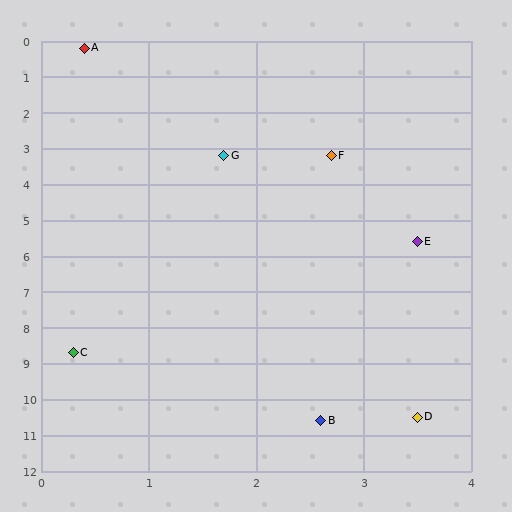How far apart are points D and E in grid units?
Points D and E are about 4.9 grid units apart.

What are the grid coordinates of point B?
Point B is at approximately (2.6, 10.6).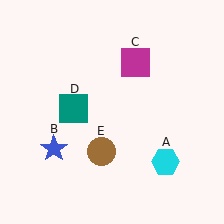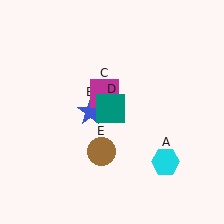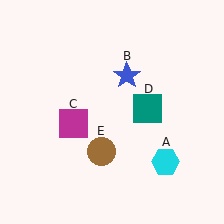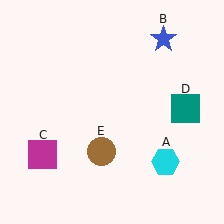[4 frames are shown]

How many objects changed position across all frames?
3 objects changed position: blue star (object B), magenta square (object C), teal square (object D).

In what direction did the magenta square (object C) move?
The magenta square (object C) moved down and to the left.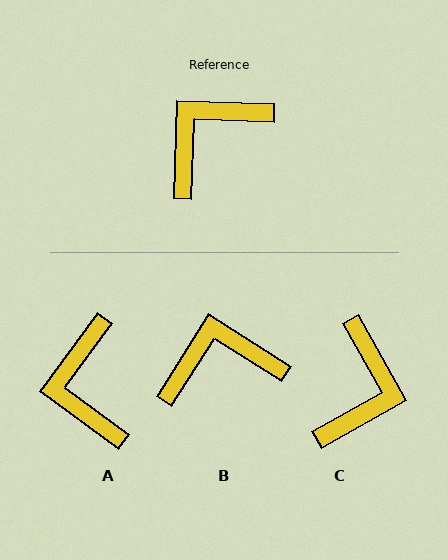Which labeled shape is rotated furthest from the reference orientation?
C, about 149 degrees away.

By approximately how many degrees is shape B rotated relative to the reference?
Approximately 31 degrees clockwise.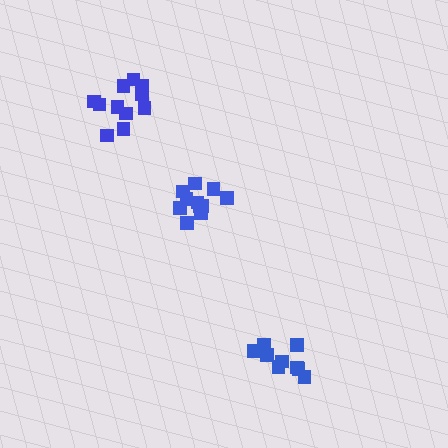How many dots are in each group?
Group 1: 11 dots, Group 2: 12 dots, Group 3: 9 dots (32 total).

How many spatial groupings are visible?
There are 3 spatial groupings.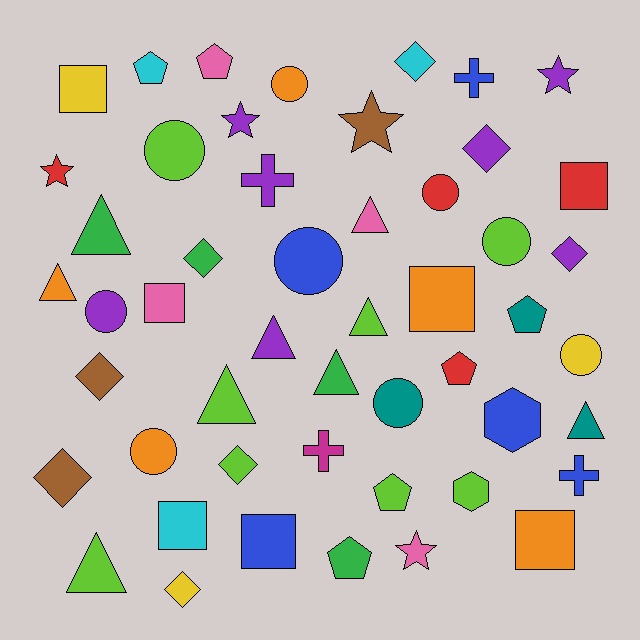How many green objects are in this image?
There are 4 green objects.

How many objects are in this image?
There are 50 objects.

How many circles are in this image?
There are 9 circles.